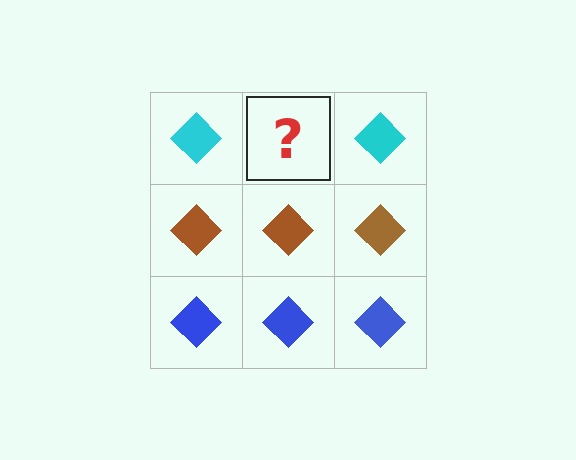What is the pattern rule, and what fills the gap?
The rule is that each row has a consistent color. The gap should be filled with a cyan diamond.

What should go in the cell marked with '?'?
The missing cell should contain a cyan diamond.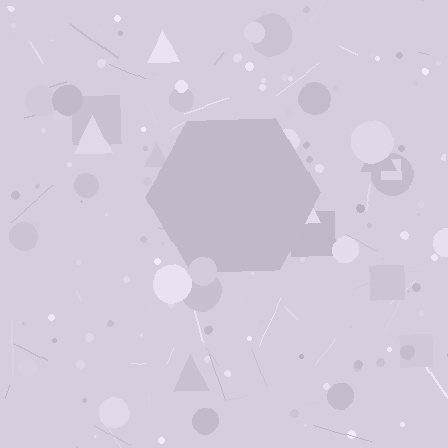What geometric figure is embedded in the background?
A hexagon is embedded in the background.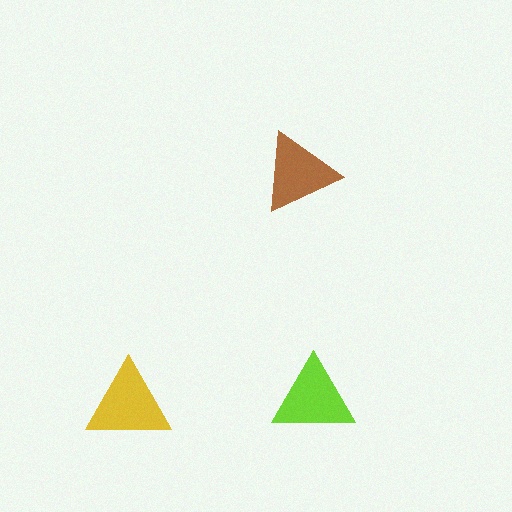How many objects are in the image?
There are 3 objects in the image.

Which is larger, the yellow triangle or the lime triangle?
The yellow one.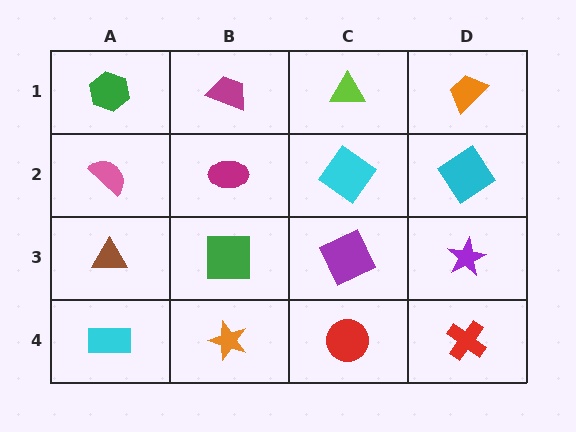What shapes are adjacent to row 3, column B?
A magenta ellipse (row 2, column B), an orange star (row 4, column B), a brown triangle (row 3, column A), a purple square (row 3, column C).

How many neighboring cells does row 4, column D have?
2.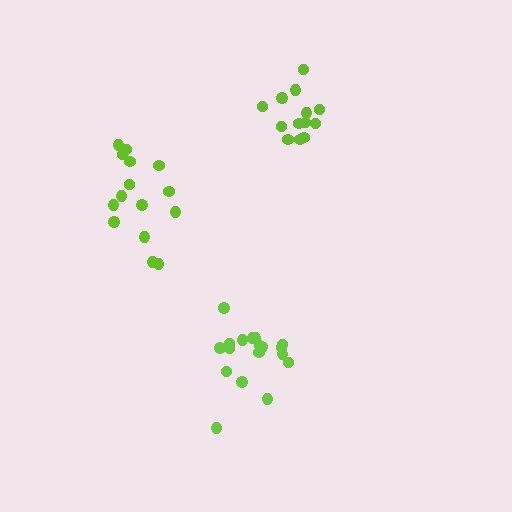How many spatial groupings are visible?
There are 3 spatial groupings.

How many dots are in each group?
Group 1: 18 dots, Group 2: 15 dots, Group 3: 13 dots (46 total).